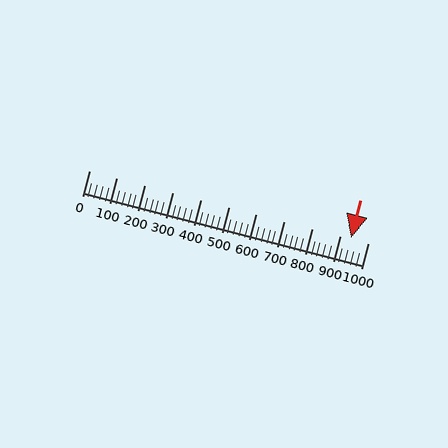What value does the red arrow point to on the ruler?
The red arrow points to approximately 940.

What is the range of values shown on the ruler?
The ruler shows values from 0 to 1000.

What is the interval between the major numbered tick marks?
The major tick marks are spaced 100 units apart.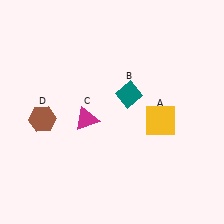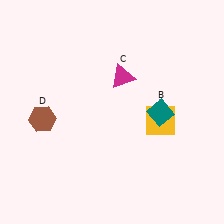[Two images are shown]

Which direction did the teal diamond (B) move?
The teal diamond (B) moved right.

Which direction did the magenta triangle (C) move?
The magenta triangle (C) moved up.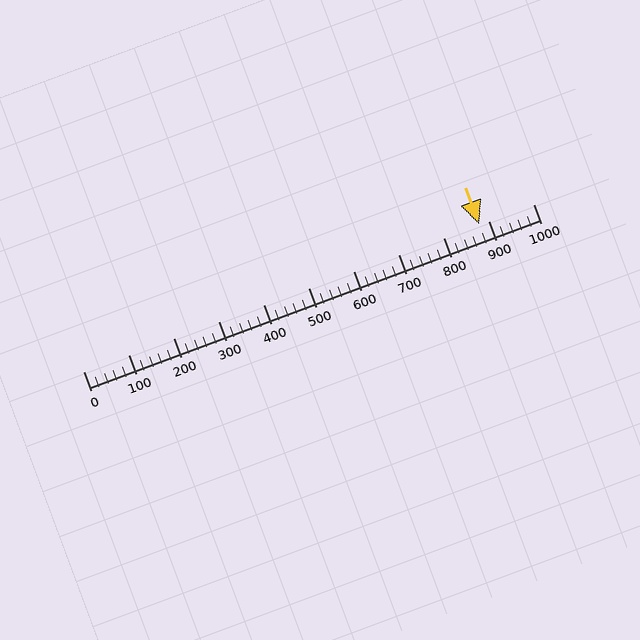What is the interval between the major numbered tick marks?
The major tick marks are spaced 100 units apart.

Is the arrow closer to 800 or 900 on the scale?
The arrow is closer to 900.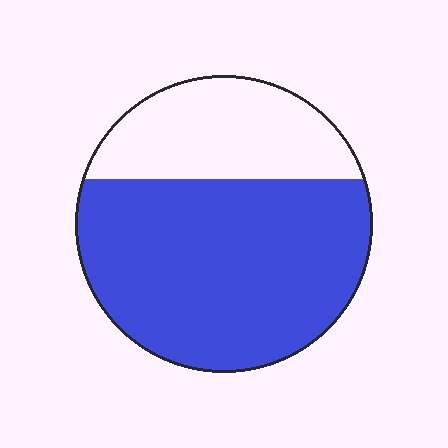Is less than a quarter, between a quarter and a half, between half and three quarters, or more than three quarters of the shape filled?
Between half and three quarters.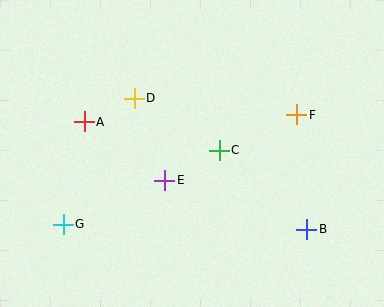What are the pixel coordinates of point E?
Point E is at (165, 180).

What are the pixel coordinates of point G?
Point G is at (63, 224).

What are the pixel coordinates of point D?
Point D is at (134, 98).